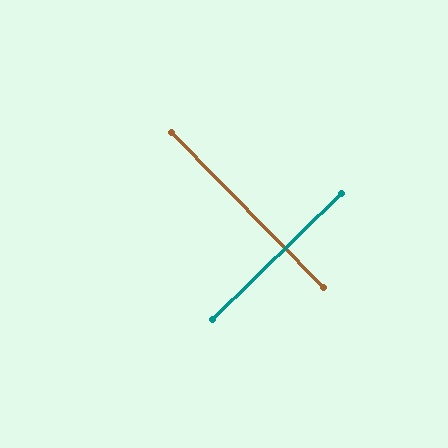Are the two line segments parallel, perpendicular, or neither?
Perpendicular — they meet at approximately 90°.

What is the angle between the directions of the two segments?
Approximately 90 degrees.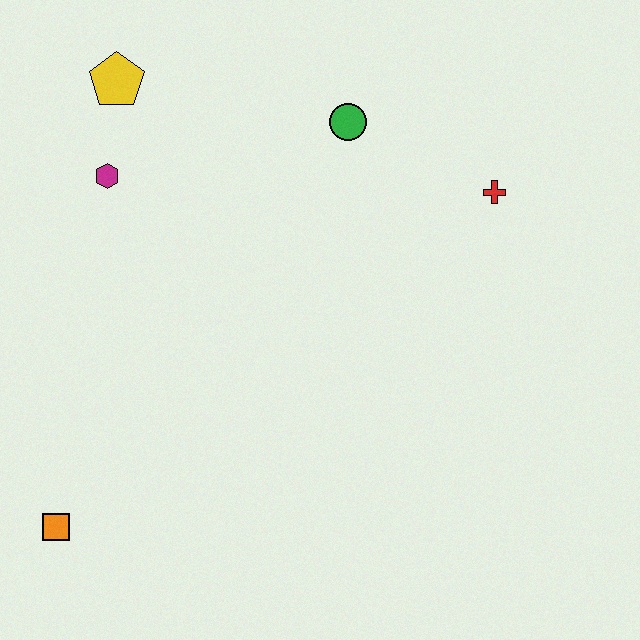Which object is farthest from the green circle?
The orange square is farthest from the green circle.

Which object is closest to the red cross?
The green circle is closest to the red cross.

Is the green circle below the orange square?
No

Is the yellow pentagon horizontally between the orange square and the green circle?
Yes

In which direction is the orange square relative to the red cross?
The orange square is to the left of the red cross.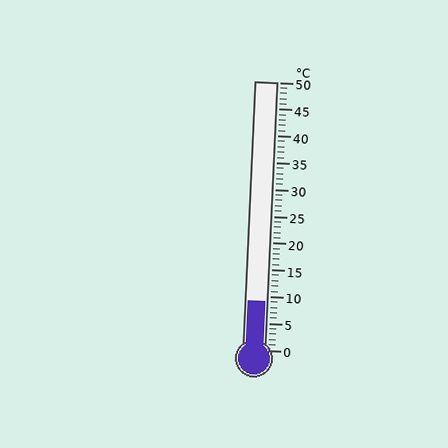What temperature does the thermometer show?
The thermometer shows approximately 9°C.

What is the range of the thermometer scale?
The thermometer scale ranges from 0°C to 50°C.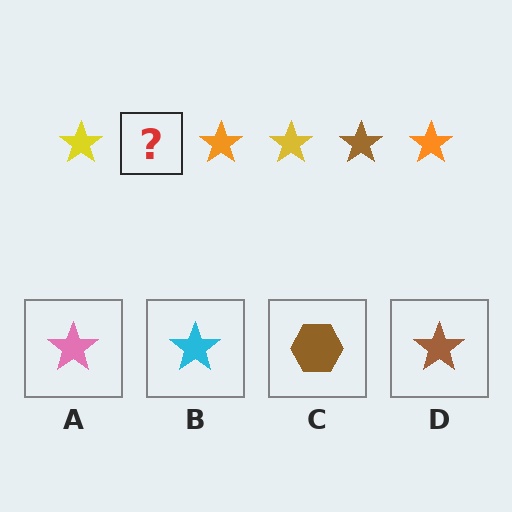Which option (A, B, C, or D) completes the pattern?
D.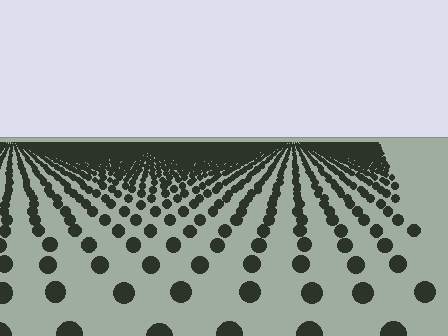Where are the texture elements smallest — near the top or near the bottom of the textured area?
Near the top.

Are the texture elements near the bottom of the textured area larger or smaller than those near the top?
Larger. Near the bottom, elements are closer to the viewer and appear at a bigger on-screen size.